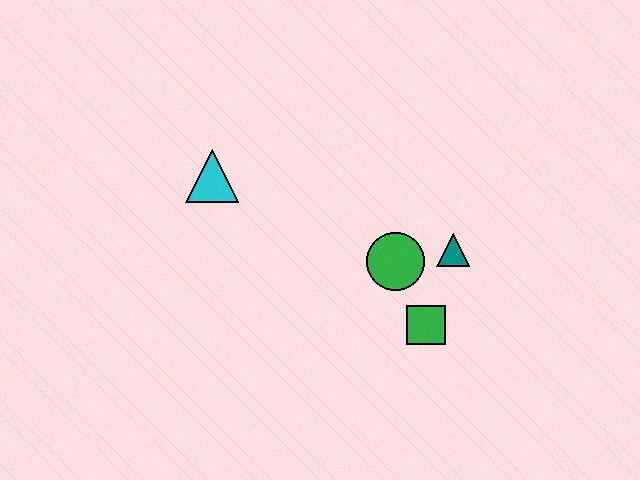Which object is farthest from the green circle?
The cyan triangle is farthest from the green circle.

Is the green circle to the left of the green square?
Yes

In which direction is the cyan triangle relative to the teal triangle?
The cyan triangle is to the left of the teal triangle.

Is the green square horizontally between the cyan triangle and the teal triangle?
Yes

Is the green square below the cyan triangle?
Yes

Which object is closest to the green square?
The green circle is closest to the green square.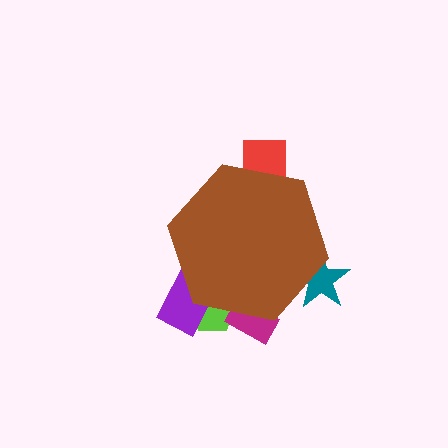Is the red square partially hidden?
Yes, the red square is partially hidden behind the brown hexagon.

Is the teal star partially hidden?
Yes, the teal star is partially hidden behind the brown hexagon.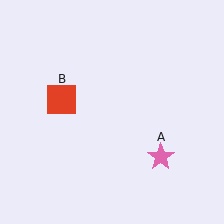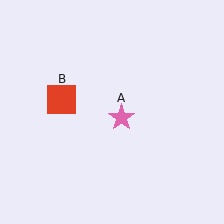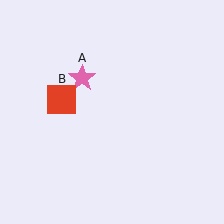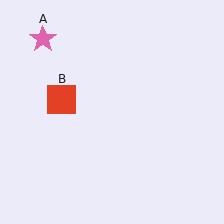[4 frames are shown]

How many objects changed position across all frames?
1 object changed position: pink star (object A).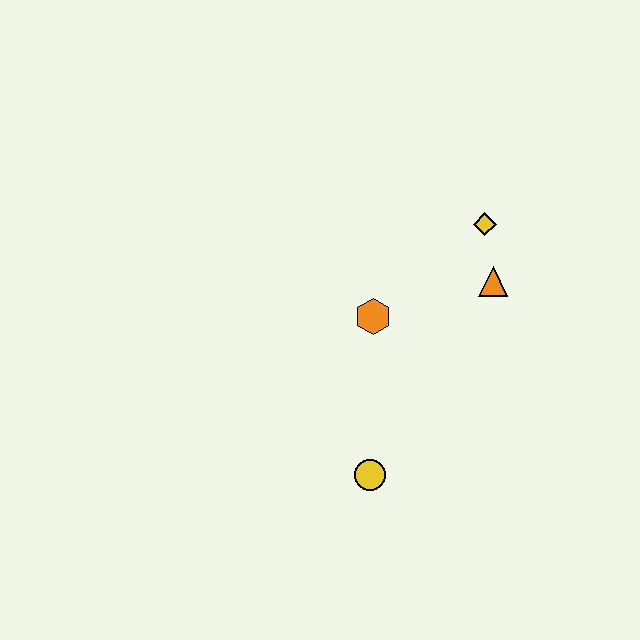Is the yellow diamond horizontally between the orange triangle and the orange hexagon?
Yes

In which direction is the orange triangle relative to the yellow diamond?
The orange triangle is below the yellow diamond.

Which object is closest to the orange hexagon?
The orange triangle is closest to the orange hexagon.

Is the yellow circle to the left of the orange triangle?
Yes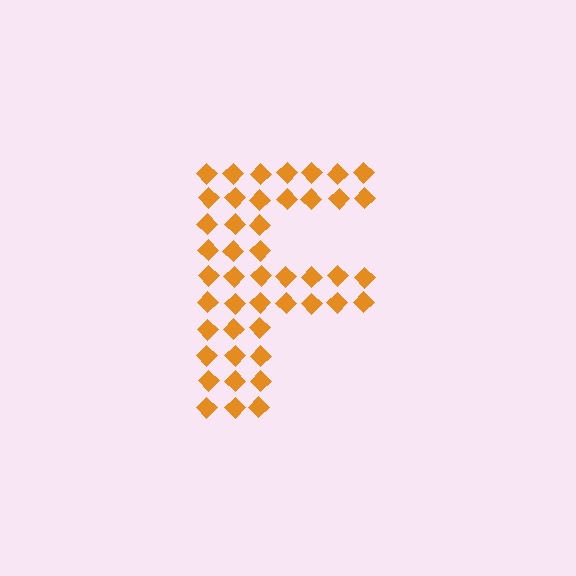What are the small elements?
The small elements are diamonds.